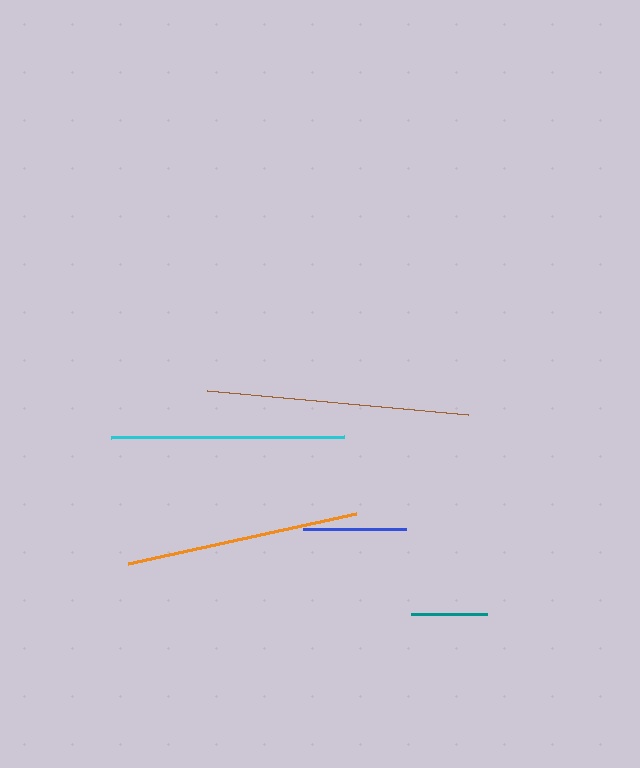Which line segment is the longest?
The brown line is the longest at approximately 262 pixels.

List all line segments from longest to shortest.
From longest to shortest: brown, cyan, orange, blue, teal.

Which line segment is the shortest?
The teal line is the shortest at approximately 76 pixels.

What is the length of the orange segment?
The orange segment is approximately 233 pixels long.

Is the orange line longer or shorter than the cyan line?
The cyan line is longer than the orange line.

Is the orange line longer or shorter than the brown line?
The brown line is longer than the orange line.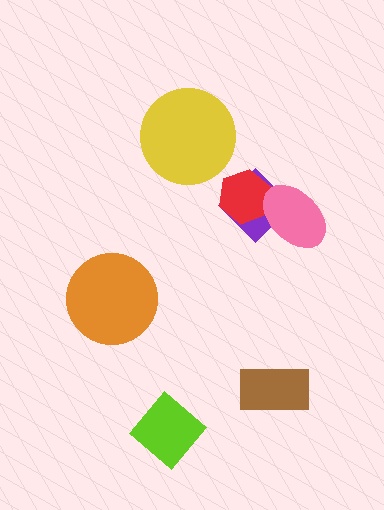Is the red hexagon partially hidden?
Yes, it is partially covered by another shape.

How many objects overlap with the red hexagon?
2 objects overlap with the red hexagon.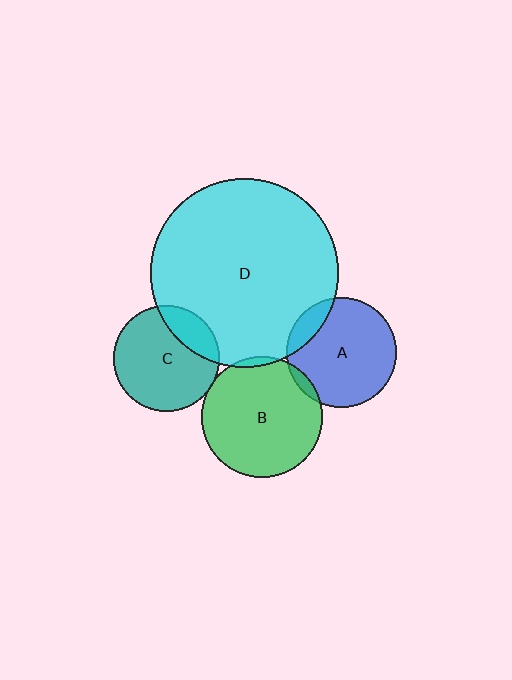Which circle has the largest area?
Circle D (cyan).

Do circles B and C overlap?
Yes.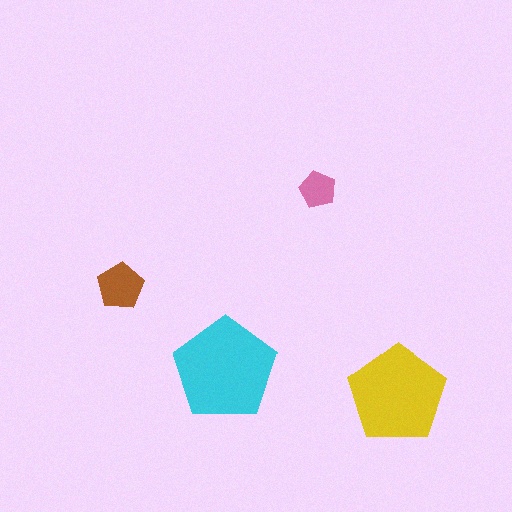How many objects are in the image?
There are 4 objects in the image.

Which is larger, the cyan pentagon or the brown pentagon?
The cyan one.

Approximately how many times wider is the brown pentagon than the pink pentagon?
About 1.5 times wider.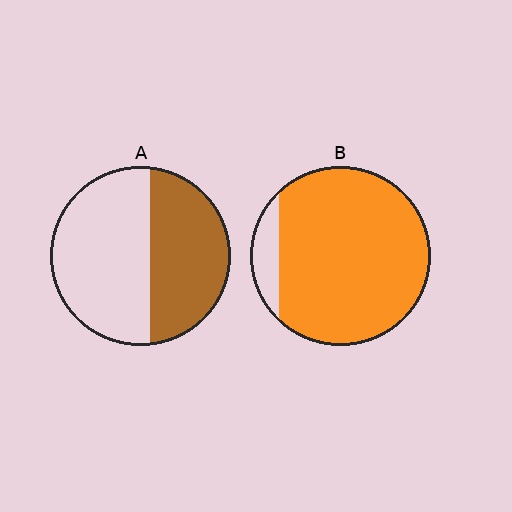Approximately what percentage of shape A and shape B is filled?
A is approximately 45% and B is approximately 90%.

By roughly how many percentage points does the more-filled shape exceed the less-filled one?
By roughly 45 percentage points (B over A).